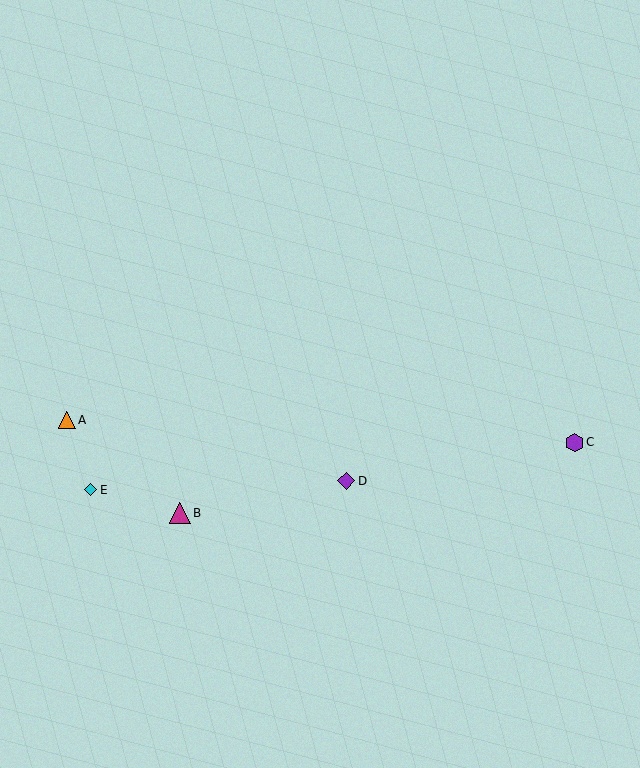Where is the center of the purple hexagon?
The center of the purple hexagon is at (574, 443).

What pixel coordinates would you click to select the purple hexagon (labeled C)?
Click at (574, 443) to select the purple hexagon C.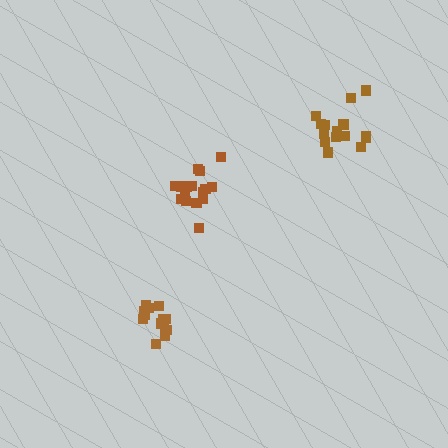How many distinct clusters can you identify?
There are 3 distinct clusters.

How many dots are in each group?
Group 1: 16 dots, Group 2: 15 dots, Group 3: 13 dots (44 total).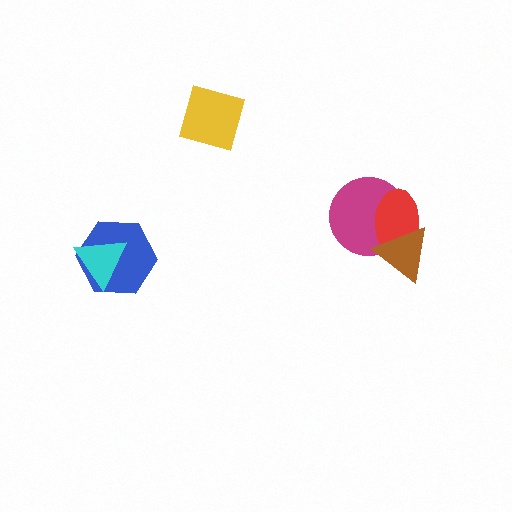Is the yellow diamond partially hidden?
No, no other shape covers it.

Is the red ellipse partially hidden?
Yes, it is partially covered by another shape.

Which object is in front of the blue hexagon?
The cyan triangle is in front of the blue hexagon.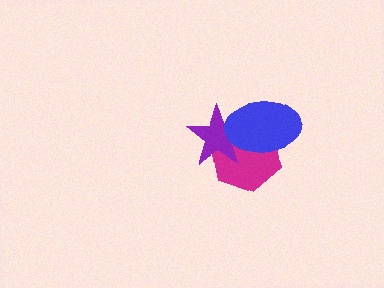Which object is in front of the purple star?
The blue ellipse is in front of the purple star.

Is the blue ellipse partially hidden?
No, no other shape covers it.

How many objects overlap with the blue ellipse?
2 objects overlap with the blue ellipse.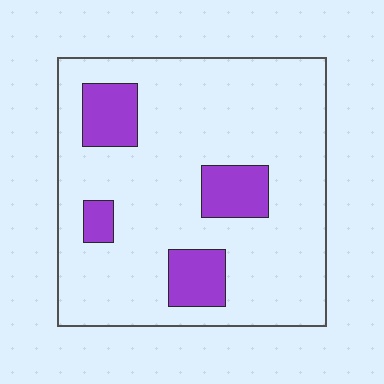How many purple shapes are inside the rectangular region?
4.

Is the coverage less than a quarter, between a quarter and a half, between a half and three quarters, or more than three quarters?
Less than a quarter.